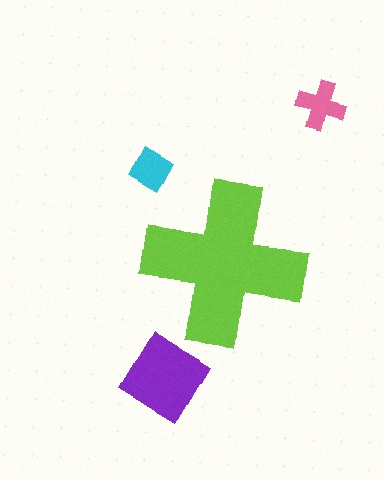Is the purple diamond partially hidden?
No, the purple diamond is fully visible.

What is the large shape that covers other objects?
A lime cross.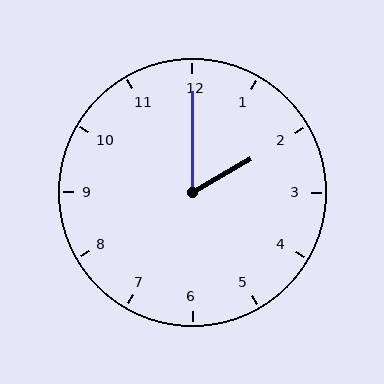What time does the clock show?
2:00.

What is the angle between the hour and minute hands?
Approximately 60 degrees.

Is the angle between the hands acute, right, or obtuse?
It is acute.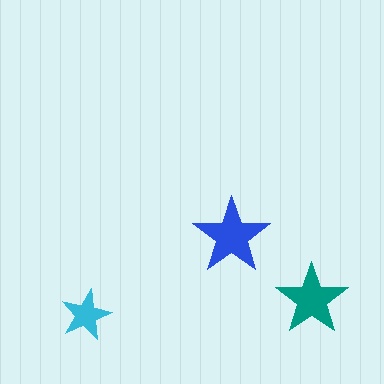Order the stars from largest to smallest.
the blue one, the teal one, the cyan one.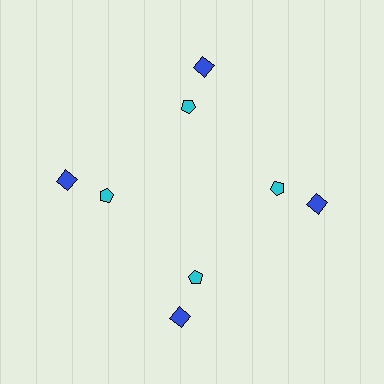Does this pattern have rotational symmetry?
Yes, this pattern has 4-fold rotational symmetry. It looks the same after rotating 90 degrees around the center.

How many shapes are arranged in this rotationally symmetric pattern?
There are 8 shapes, arranged in 4 groups of 2.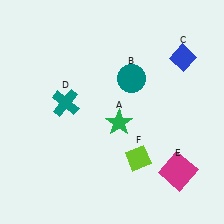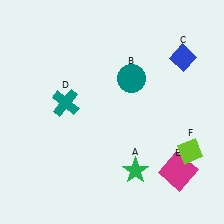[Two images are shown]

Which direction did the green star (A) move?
The green star (A) moved down.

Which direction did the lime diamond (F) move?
The lime diamond (F) moved right.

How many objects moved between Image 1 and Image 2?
2 objects moved between the two images.